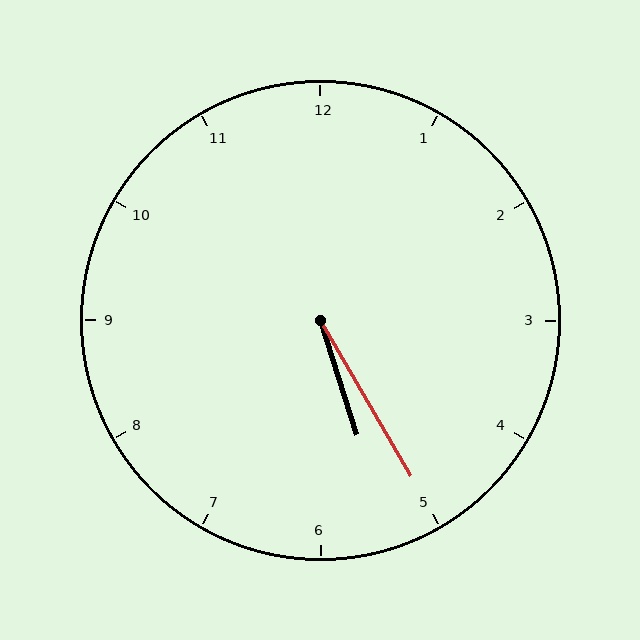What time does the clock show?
5:25.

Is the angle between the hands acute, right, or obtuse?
It is acute.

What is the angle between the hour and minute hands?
Approximately 12 degrees.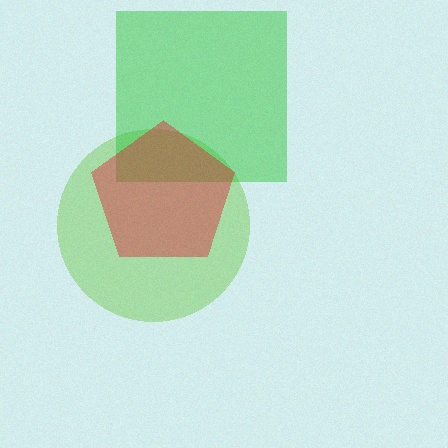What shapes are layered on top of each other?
The layered shapes are: a lime circle, a green square, a red pentagon.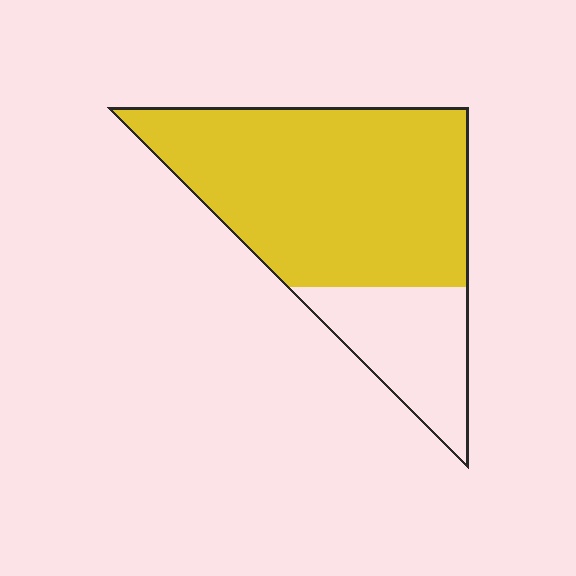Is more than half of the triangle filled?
Yes.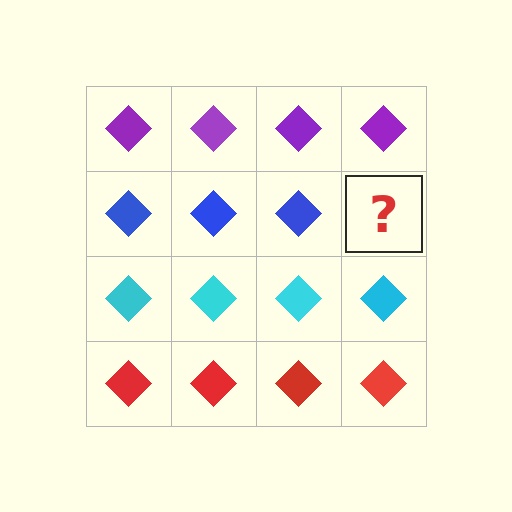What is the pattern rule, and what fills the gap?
The rule is that each row has a consistent color. The gap should be filled with a blue diamond.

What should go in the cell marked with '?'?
The missing cell should contain a blue diamond.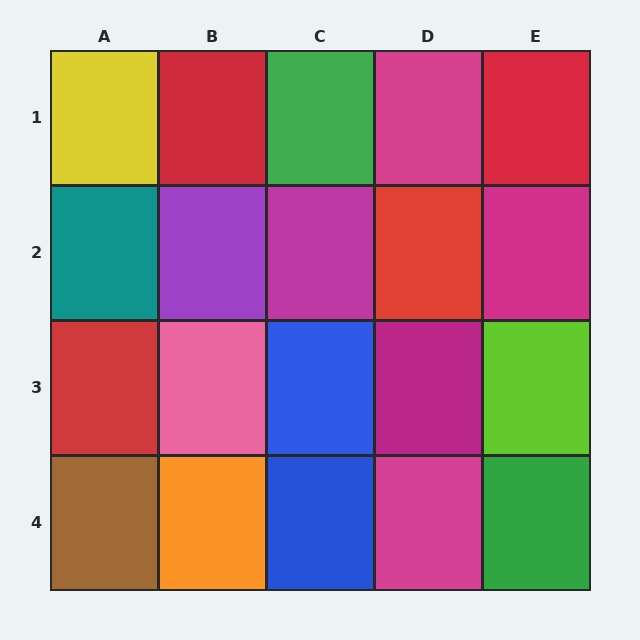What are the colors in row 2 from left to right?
Teal, purple, magenta, red, magenta.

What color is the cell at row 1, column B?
Red.